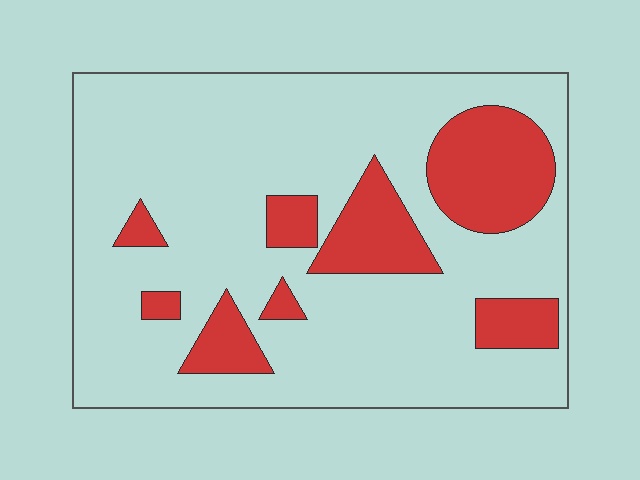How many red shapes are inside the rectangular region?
8.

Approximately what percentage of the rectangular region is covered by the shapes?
Approximately 20%.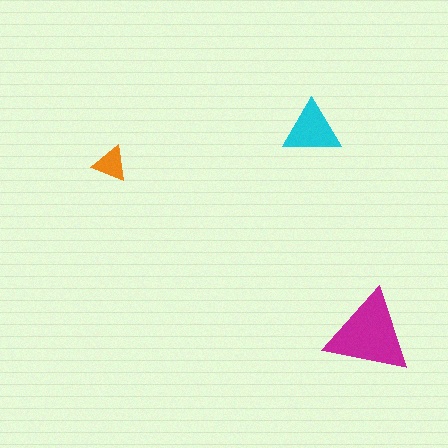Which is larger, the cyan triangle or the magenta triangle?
The magenta one.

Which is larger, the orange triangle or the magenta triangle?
The magenta one.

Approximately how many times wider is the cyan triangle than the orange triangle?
About 1.5 times wider.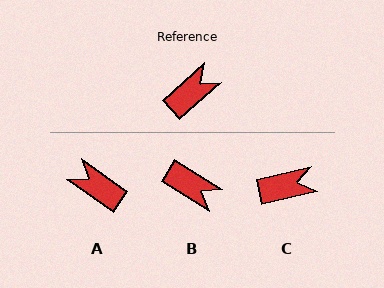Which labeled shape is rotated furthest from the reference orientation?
A, about 104 degrees away.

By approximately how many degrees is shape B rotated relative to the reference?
Approximately 73 degrees clockwise.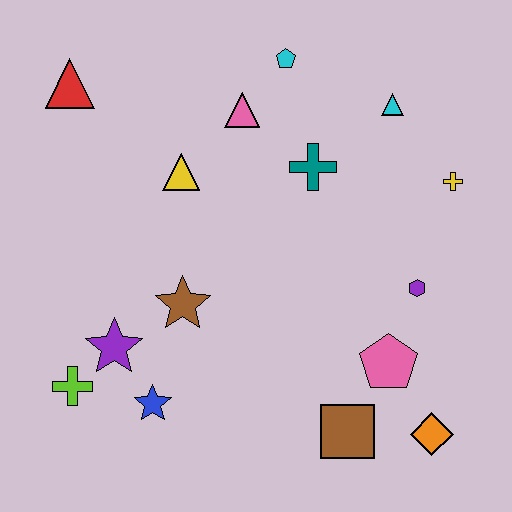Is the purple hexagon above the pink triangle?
No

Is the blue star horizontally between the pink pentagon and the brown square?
No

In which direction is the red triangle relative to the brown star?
The red triangle is above the brown star.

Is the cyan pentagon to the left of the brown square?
Yes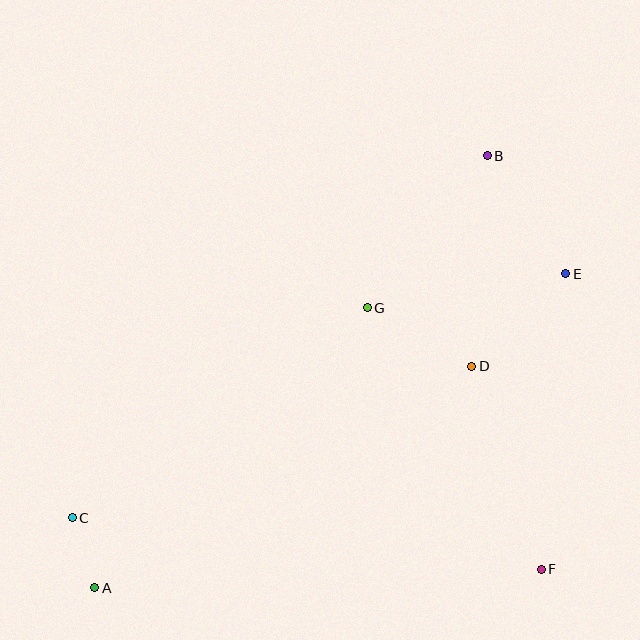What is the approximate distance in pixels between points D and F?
The distance between D and F is approximately 214 pixels.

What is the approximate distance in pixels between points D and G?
The distance between D and G is approximately 120 pixels.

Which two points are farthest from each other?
Points A and B are farthest from each other.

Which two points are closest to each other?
Points A and C are closest to each other.